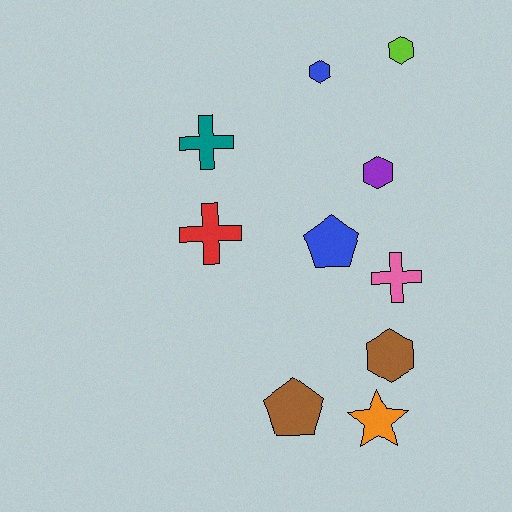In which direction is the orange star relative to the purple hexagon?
The orange star is below the purple hexagon.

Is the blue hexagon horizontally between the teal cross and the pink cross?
Yes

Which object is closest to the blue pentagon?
The pink cross is closest to the blue pentagon.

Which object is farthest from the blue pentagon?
The lime hexagon is farthest from the blue pentagon.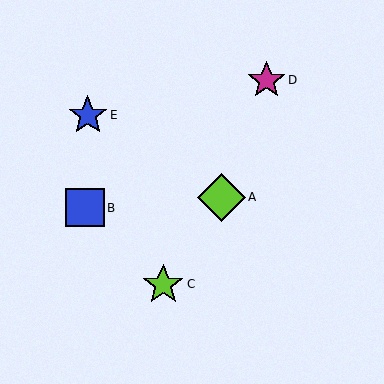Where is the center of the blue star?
The center of the blue star is at (88, 115).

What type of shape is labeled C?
Shape C is a lime star.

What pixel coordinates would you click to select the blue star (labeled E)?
Click at (88, 115) to select the blue star E.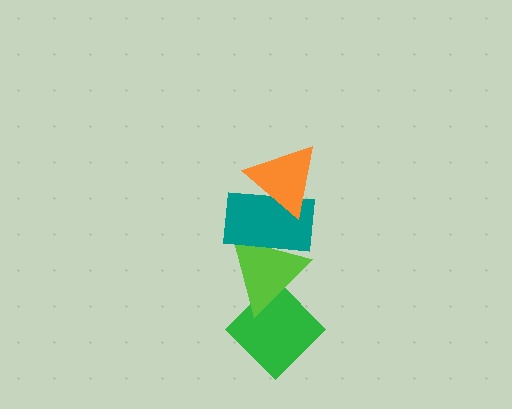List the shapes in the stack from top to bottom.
From top to bottom: the orange triangle, the teal rectangle, the lime triangle, the green diamond.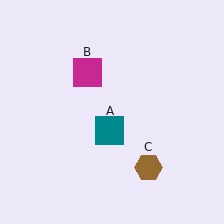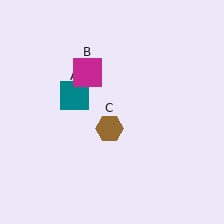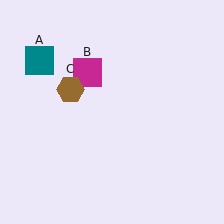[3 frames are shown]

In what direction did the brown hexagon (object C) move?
The brown hexagon (object C) moved up and to the left.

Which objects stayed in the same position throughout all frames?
Magenta square (object B) remained stationary.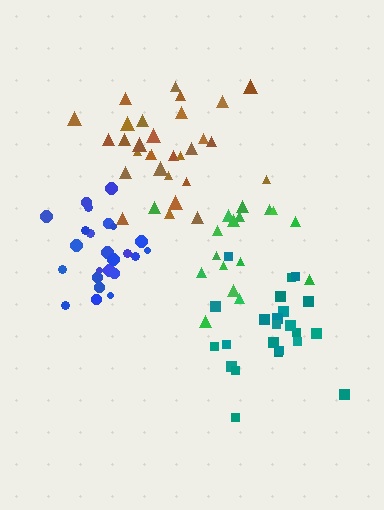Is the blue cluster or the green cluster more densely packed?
Blue.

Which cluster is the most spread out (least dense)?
Teal.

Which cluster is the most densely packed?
Blue.